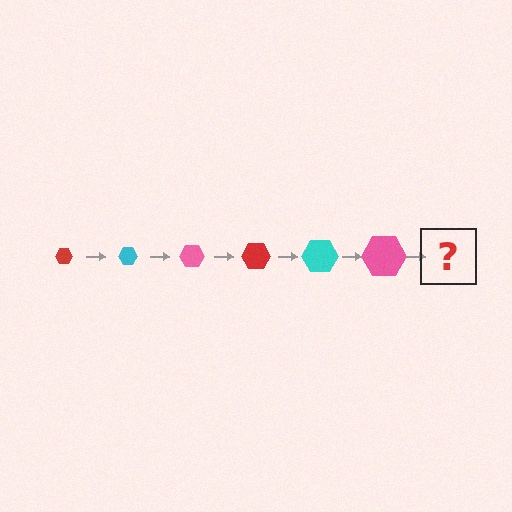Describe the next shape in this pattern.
It should be a red hexagon, larger than the previous one.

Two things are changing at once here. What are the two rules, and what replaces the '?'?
The two rules are that the hexagon grows larger each step and the color cycles through red, cyan, and pink. The '?' should be a red hexagon, larger than the previous one.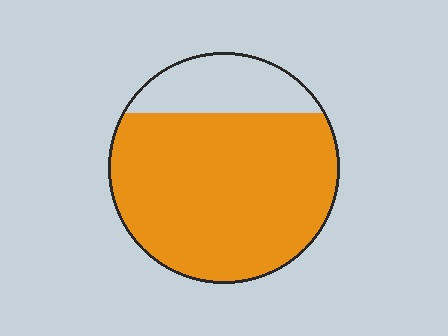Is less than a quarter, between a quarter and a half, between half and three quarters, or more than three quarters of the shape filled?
More than three quarters.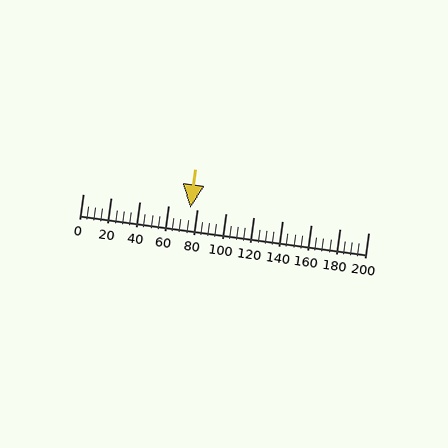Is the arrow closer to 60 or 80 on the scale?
The arrow is closer to 80.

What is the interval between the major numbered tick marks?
The major tick marks are spaced 20 units apart.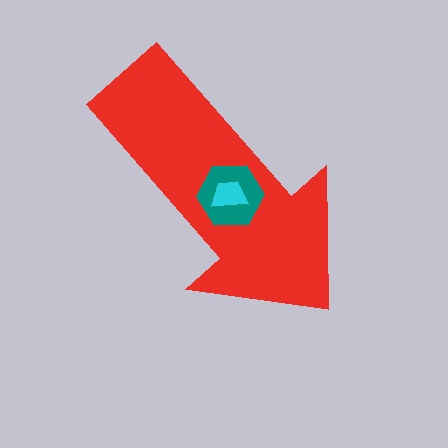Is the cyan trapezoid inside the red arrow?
Yes.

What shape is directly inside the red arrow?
The teal hexagon.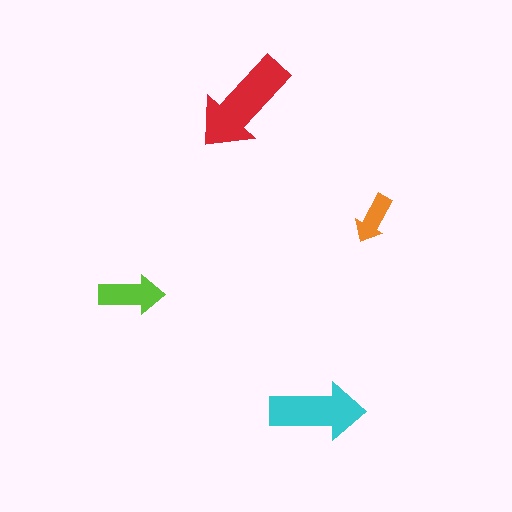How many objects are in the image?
There are 4 objects in the image.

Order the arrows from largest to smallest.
the red one, the cyan one, the lime one, the orange one.